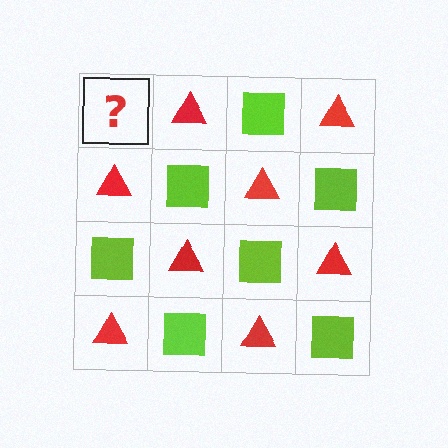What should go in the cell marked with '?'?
The missing cell should contain a lime square.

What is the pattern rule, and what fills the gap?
The rule is that it alternates lime square and red triangle in a checkerboard pattern. The gap should be filled with a lime square.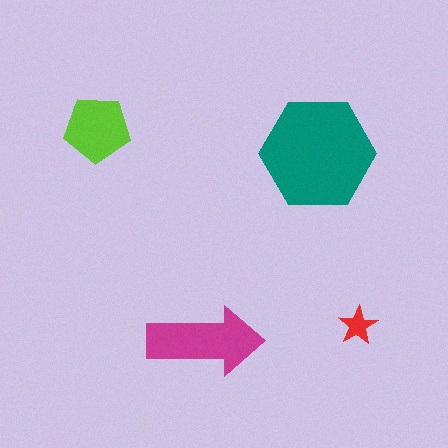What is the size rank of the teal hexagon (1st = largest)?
1st.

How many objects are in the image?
There are 4 objects in the image.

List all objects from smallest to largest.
The red star, the lime pentagon, the magenta arrow, the teal hexagon.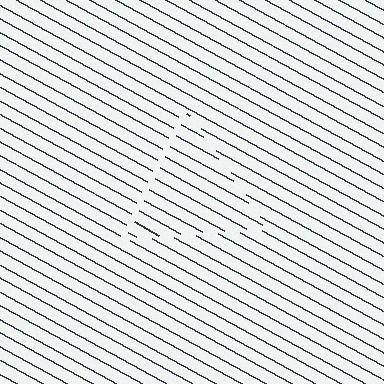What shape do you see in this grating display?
An illusory triangle. The interior of the shape contains the same grating, shifted by half a period — the contour is defined by the phase discontinuity where line-ends from the inner and outer gratings abut.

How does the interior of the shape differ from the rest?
The interior of the shape contains the same grating, shifted by half a period — the contour is defined by the phase discontinuity where line-ends from the inner and outer gratings abut.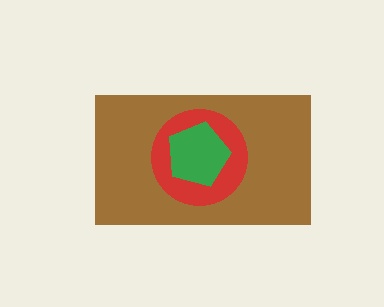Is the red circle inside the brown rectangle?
Yes.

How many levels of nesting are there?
3.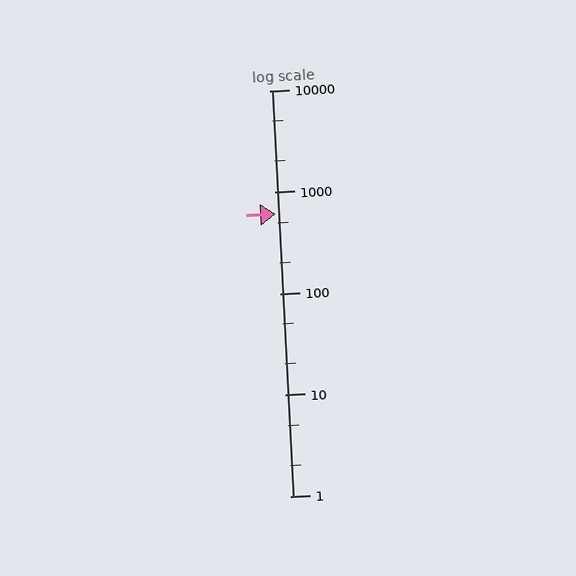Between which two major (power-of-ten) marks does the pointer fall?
The pointer is between 100 and 1000.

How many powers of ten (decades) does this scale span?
The scale spans 4 decades, from 1 to 10000.